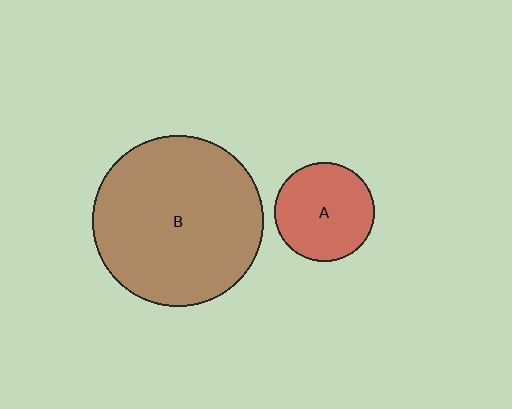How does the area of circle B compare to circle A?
Approximately 3.0 times.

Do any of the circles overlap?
No, none of the circles overlap.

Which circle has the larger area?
Circle B (brown).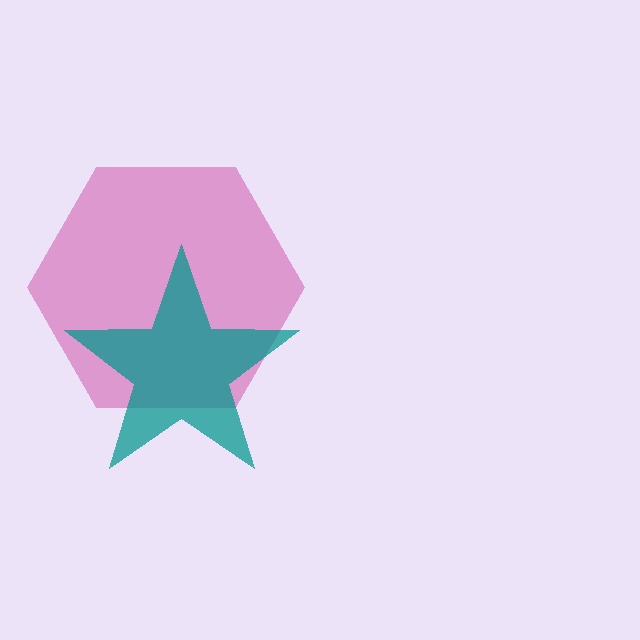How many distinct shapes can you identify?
There are 2 distinct shapes: a magenta hexagon, a teal star.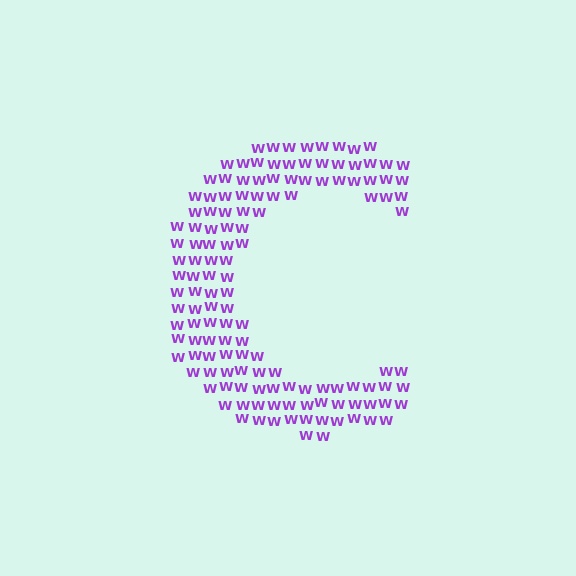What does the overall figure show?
The overall figure shows the letter C.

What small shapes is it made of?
It is made of small letter W's.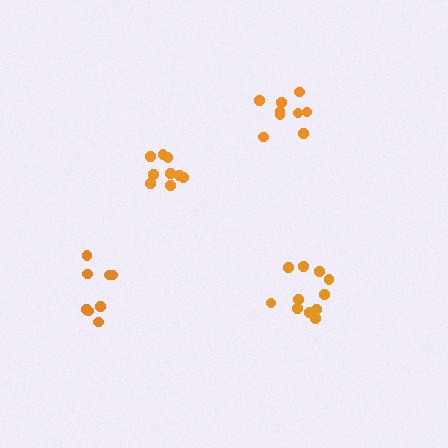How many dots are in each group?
Group 1: 9 dots, Group 2: 11 dots, Group 3: 9 dots, Group 4: 8 dots (37 total).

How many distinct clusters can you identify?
There are 4 distinct clusters.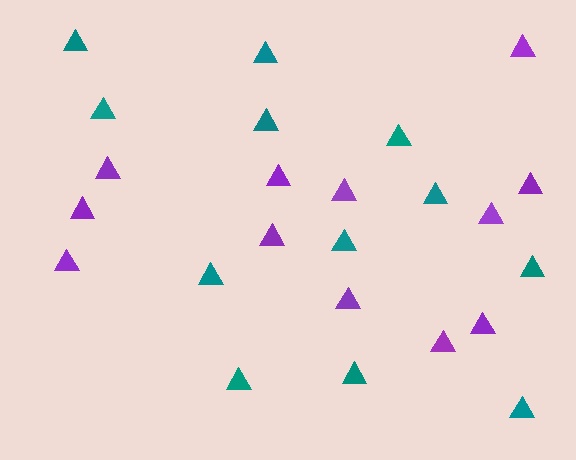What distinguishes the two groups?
There are 2 groups: one group of purple triangles (12) and one group of teal triangles (12).